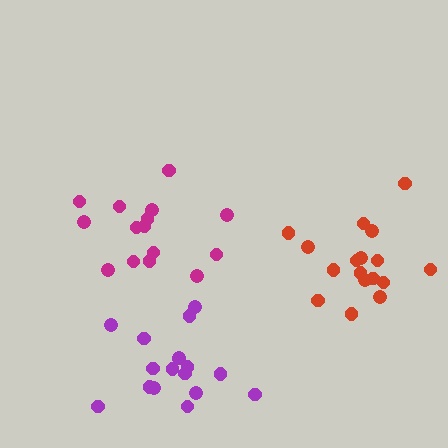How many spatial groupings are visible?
There are 3 spatial groupings.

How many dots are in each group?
Group 1: 17 dots, Group 2: 17 dots, Group 3: 15 dots (49 total).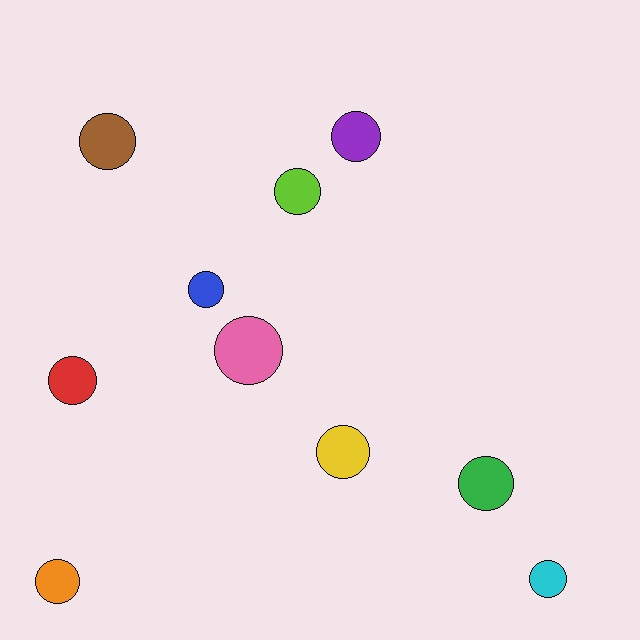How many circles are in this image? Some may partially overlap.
There are 10 circles.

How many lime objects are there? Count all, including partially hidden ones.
There is 1 lime object.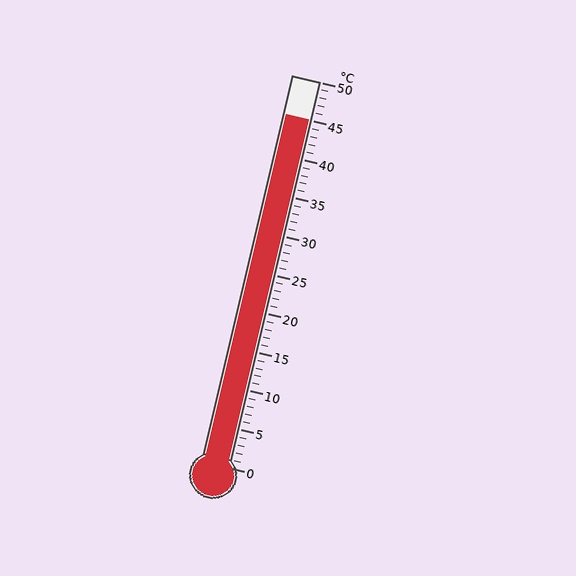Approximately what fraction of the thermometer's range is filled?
The thermometer is filled to approximately 90% of its range.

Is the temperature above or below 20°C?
The temperature is above 20°C.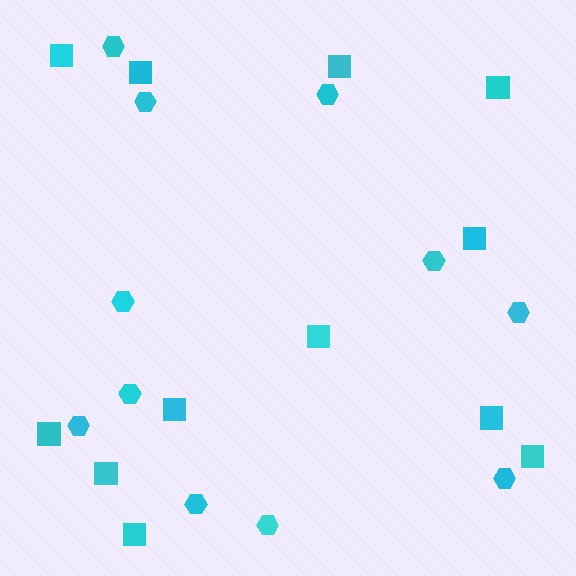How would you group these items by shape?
There are 2 groups: one group of hexagons (11) and one group of squares (12).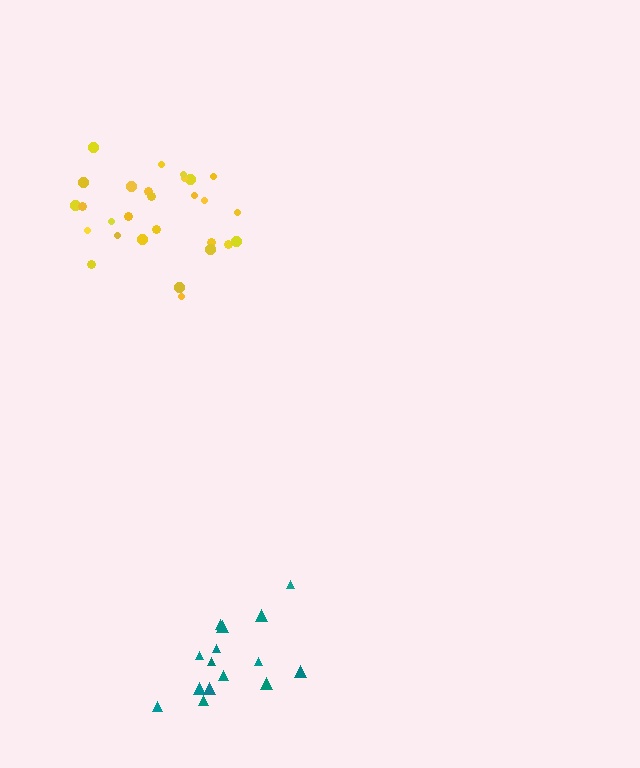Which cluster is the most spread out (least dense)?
Teal.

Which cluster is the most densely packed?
Yellow.